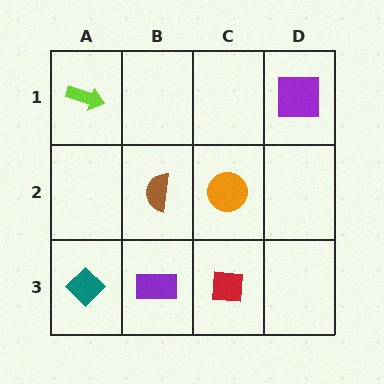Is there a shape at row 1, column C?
No, that cell is empty.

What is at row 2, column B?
A brown semicircle.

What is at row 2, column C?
An orange circle.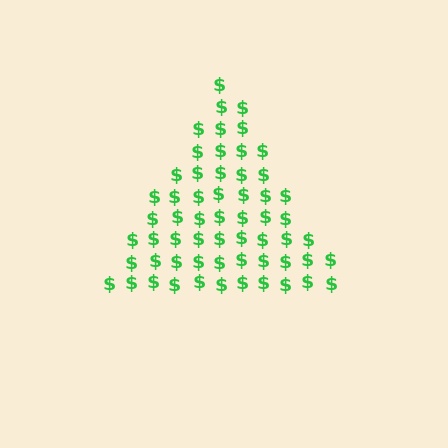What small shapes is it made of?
It is made of small dollar signs.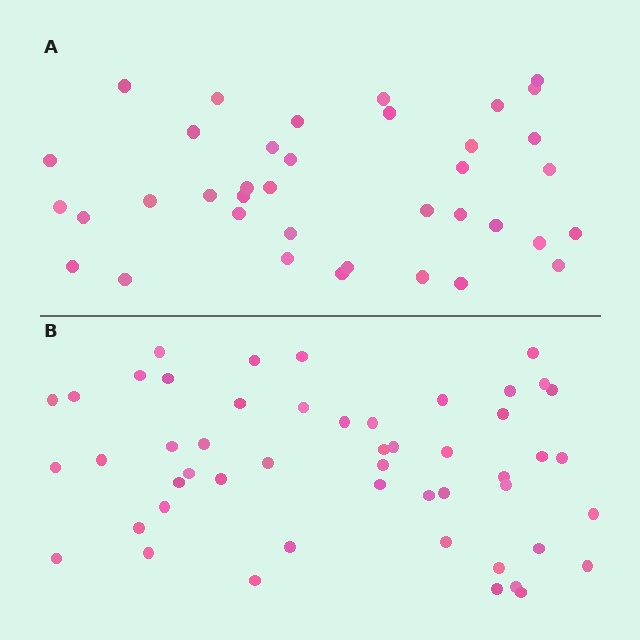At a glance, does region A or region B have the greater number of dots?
Region B (the bottom region) has more dots.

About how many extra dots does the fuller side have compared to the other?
Region B has roughly 12 or so more dots than region A.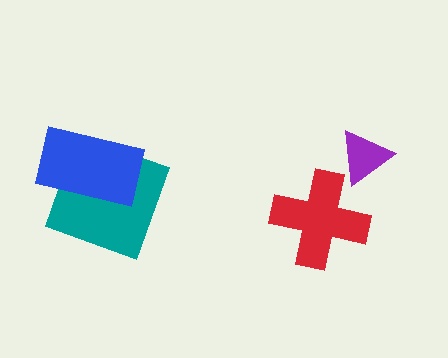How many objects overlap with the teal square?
1 object overlaps with the teal square.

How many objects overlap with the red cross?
0 objects overlap with the red cross.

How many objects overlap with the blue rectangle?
1 object overlaps with the blue rectangle.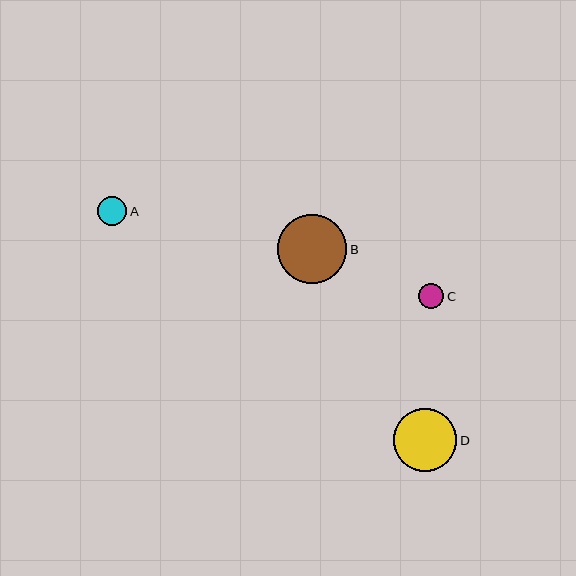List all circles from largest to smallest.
From largest to smallest: B, D, A, C.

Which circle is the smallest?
Circle C is the smallest with a size of approximately 25 pixels.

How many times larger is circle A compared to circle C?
Circle A is approximately 1.2 times the size of circle C.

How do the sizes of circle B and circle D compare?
Circle B and circle D are approximately the same size.